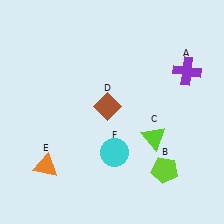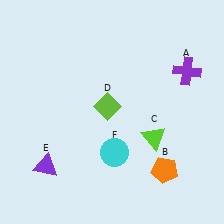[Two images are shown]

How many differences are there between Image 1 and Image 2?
There are 3 differences between the two images.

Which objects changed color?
B changed from lime to orange. D changed from brown to lime. E changed from orange to purple.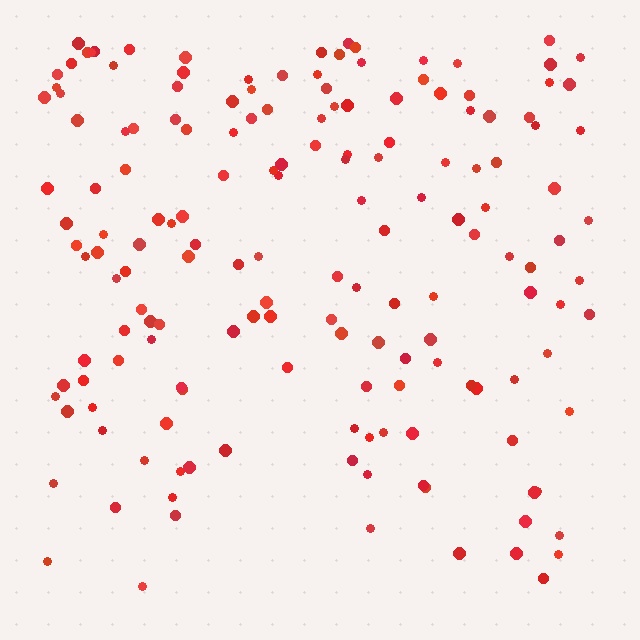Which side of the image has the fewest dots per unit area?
The bottom.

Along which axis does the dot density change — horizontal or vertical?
Vertical.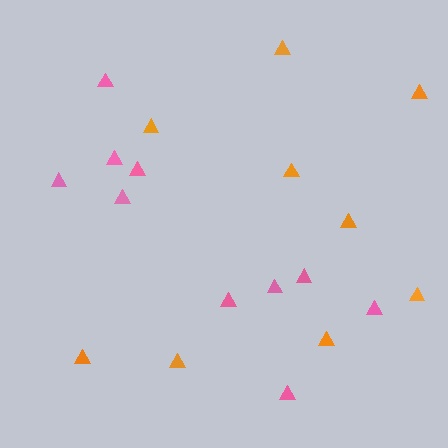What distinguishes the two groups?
There are 2 groups: one group of pink triangles (10) and one group of orange triangles (9).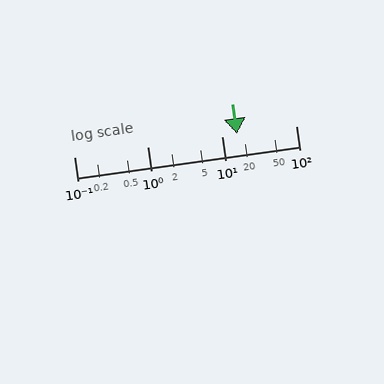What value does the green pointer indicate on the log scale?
The pointer indicates approximately 16.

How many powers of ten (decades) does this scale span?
The scale spans 3 decades, from 0.1 to 100.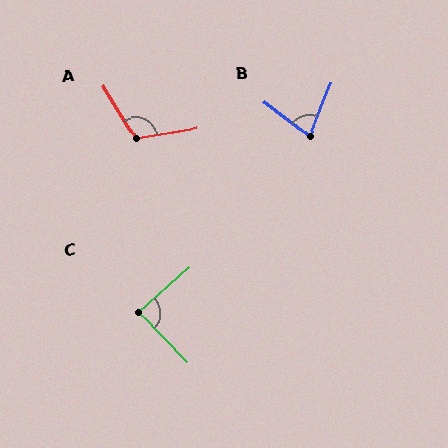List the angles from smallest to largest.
B (75°), C (88°), A (112°).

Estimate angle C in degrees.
Approximately 88 degrees.